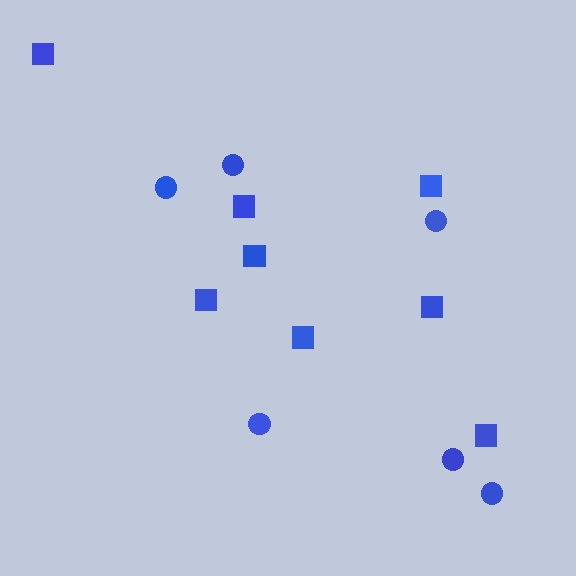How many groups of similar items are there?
There are 2 groups: one group of squares (8) and one group of circles (6).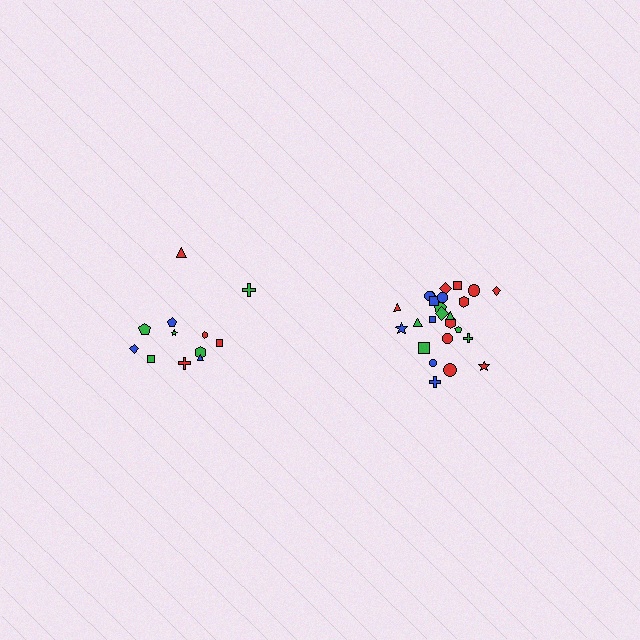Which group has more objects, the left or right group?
The right group.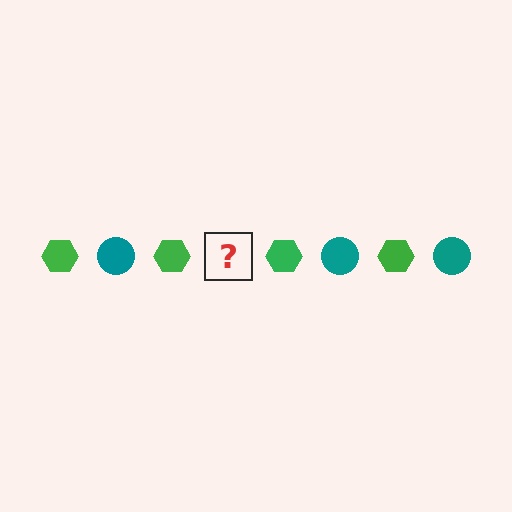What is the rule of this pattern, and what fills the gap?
The rule is that the pattern alternates between green hexagon and teal circle. The gap should be filled with a teal circle.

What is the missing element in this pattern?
The missing element is a teal circle.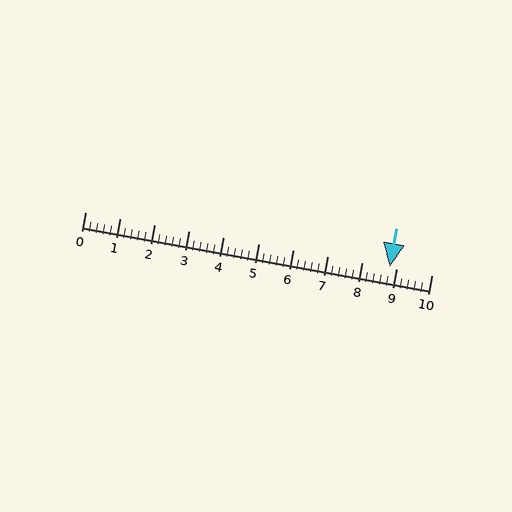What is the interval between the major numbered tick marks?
The major tick marks are spaced 1 units apart.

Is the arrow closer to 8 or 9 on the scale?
The arrow is closer to 9.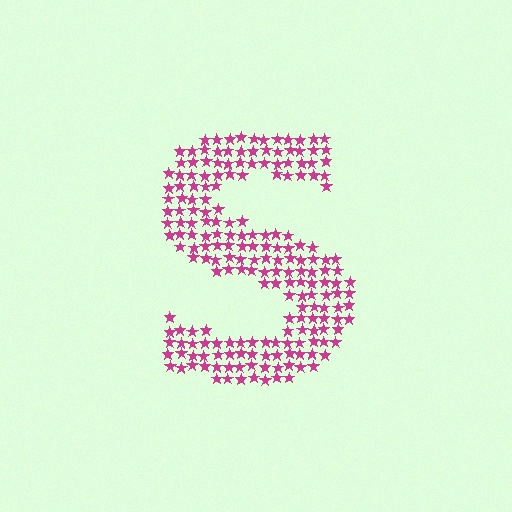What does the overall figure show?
The overall figure shows the letter S.